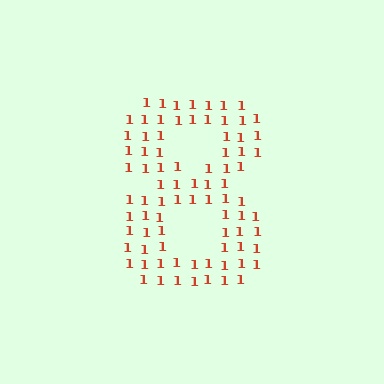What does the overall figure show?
The overall figure shows the digit 8.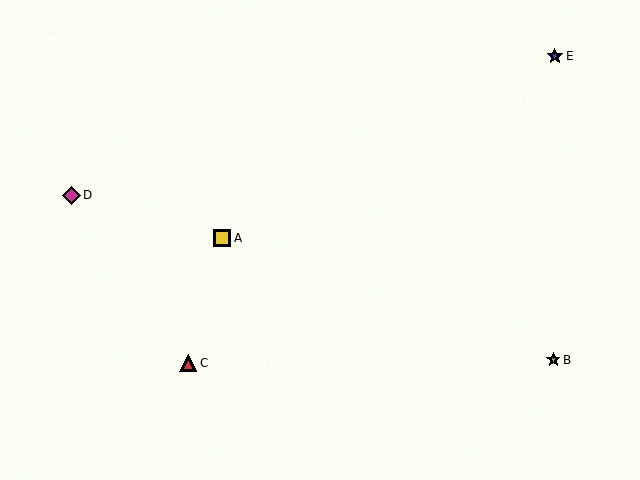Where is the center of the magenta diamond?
The center of the magenta diamond is at (71, 195).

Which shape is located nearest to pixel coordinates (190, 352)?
The red triangle (labeled C) at (188, 363) is nearest to that location.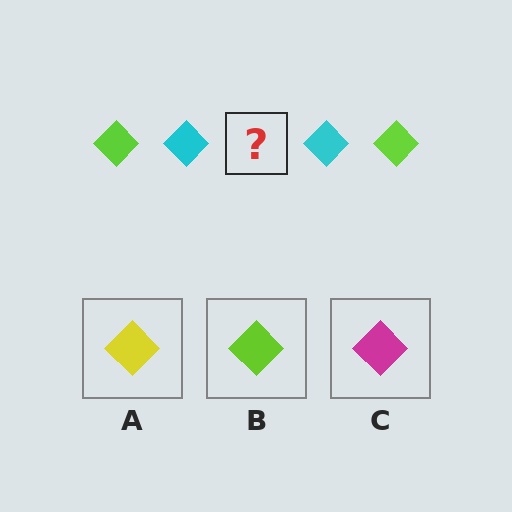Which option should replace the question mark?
Option B.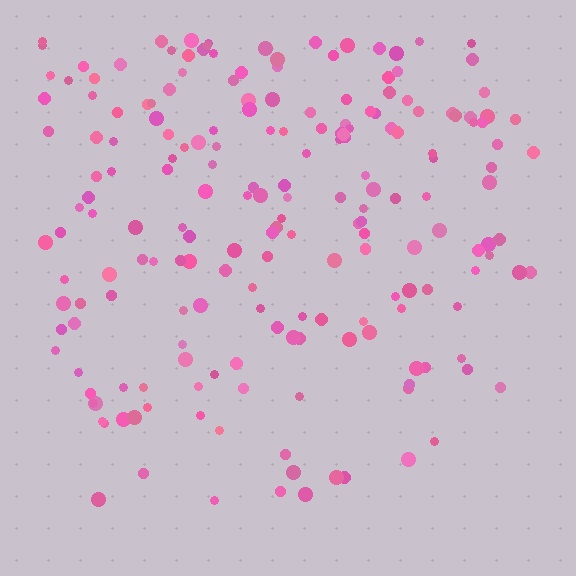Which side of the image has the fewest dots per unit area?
The bottom.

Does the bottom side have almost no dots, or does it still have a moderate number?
Still a moderate number, just noticeably fewer than the top.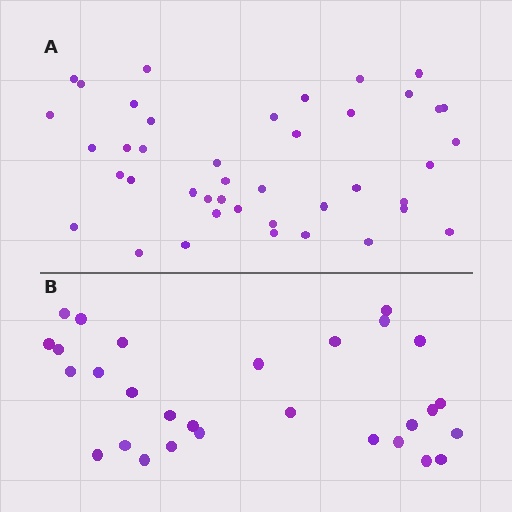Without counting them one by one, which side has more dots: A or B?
Region A (the top region) has more dots.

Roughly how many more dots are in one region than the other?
Region A has approximately 15 more dots than region B.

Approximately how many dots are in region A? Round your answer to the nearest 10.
About 40 dots. (The exact count is 42, which rounds to 40.)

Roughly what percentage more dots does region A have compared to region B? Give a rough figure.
About 45% more.